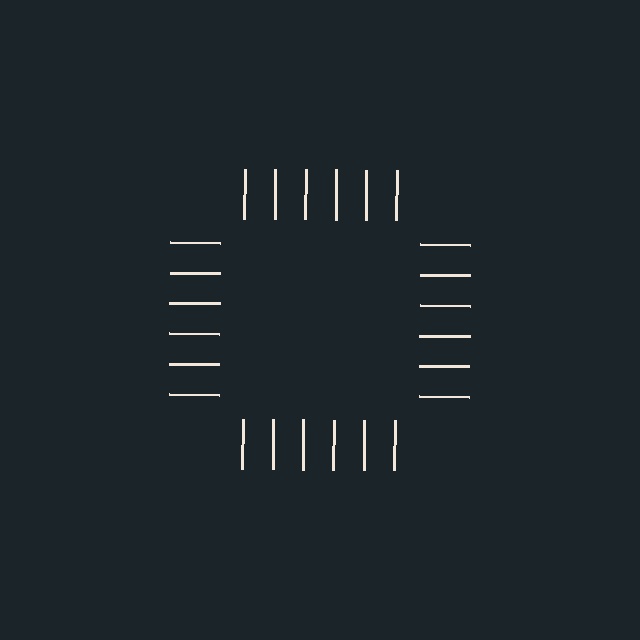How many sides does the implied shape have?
4 sides — the line-ends trace a square.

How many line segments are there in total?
24 — 6 along each of the 4 edges.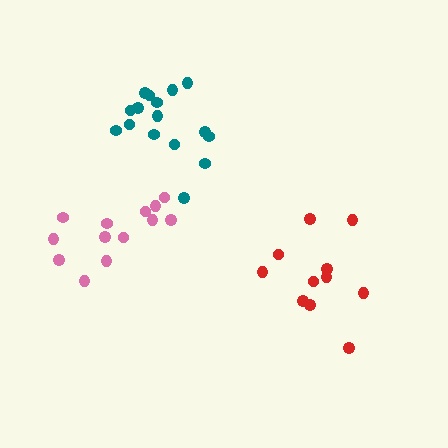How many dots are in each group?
Group 1: 16 dots, Group 2: 13 dots, Group 3: 11 dots (40 total).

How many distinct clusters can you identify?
There are 3 distinct clusters.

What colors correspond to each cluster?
The clusters are colored: teal, pink, red.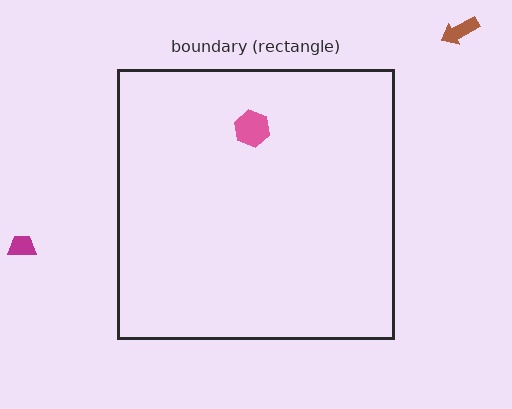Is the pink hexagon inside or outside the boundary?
Inside.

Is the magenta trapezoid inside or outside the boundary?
Outside.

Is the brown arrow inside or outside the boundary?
Outside.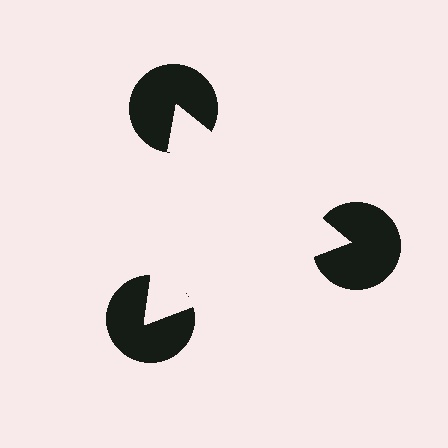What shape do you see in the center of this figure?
An illusory triangle — its edges are inferred from the aligned wedge cuts in the pac-man discs, not physically drawn.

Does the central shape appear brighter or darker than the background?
It typically appears slightly brighter than the background, even though no actual brightness change is drawn.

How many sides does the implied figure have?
3 sides.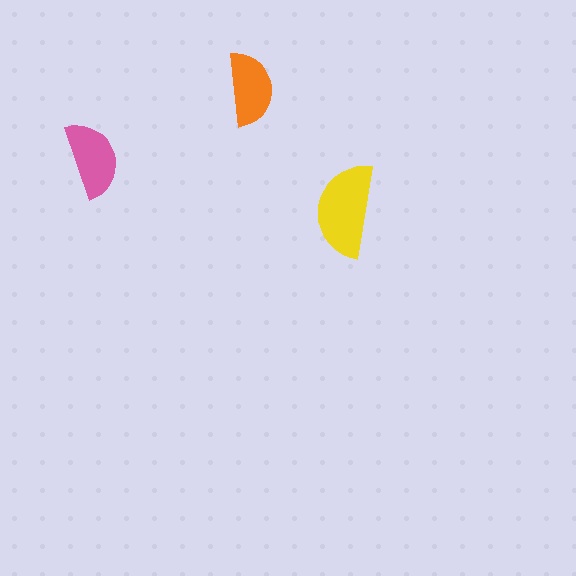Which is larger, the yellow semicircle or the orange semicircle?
The yellow one.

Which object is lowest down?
The yellow semicircle is bottommost.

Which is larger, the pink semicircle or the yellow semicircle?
The yellow one.